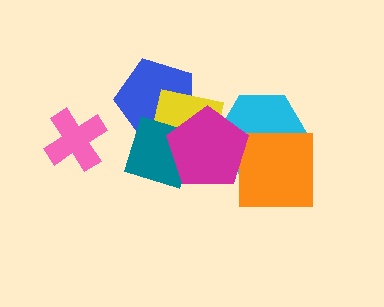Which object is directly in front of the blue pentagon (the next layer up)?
The yellow square is directly in front of the blue pentagon.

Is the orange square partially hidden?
Yes, it is partially covered by another shape.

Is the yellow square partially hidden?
Yes, it is partially covered by another shape.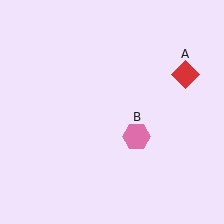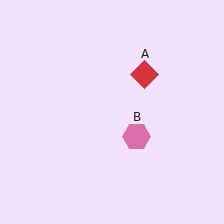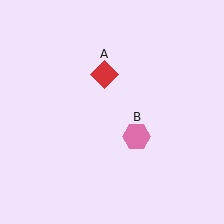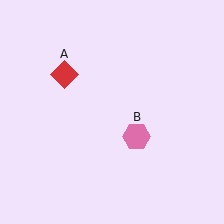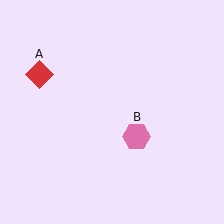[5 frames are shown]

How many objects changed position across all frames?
1 object changed position: red diamond (object A).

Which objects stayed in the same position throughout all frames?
Pink hexagon (object B) remained stationary.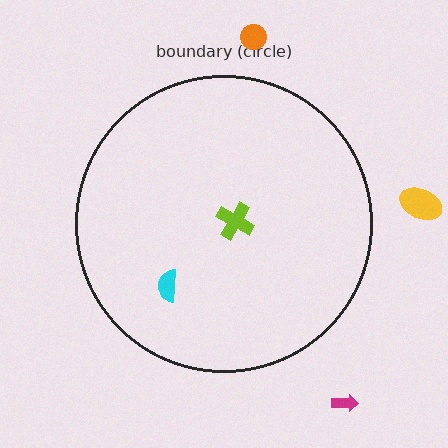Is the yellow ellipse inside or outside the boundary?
Outside.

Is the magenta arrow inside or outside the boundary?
Outside.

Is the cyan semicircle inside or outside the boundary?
Inside.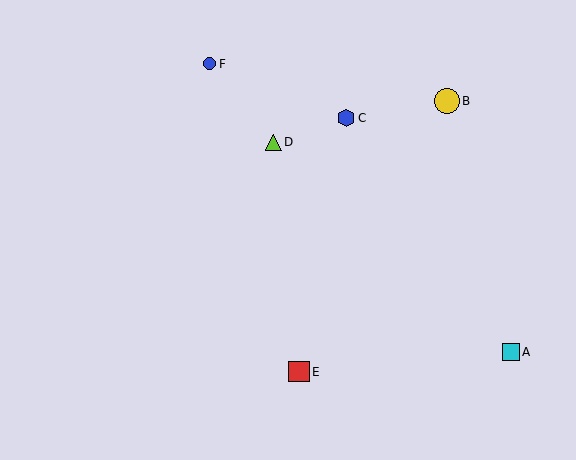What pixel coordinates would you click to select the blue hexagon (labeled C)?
Click at (346, 118) to select the blue hexagon C.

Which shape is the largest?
The yellow circle (labeled B) is the largest.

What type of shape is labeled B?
Shape B is a yellow circle.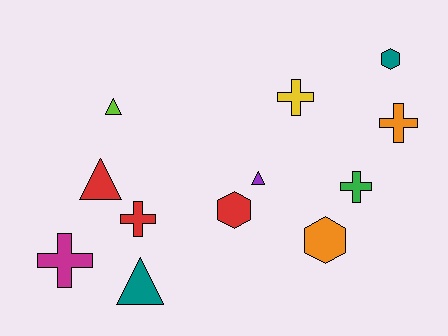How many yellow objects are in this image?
There is 1 yellow object.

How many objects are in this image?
There are 12 objects.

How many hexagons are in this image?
There are 3 hexagons.